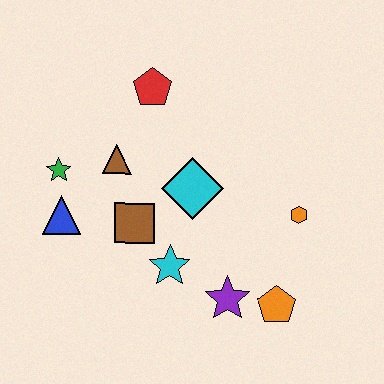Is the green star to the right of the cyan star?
No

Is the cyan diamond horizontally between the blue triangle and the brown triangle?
No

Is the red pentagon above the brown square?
Yes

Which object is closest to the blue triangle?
The green star is closest to the blue triangle.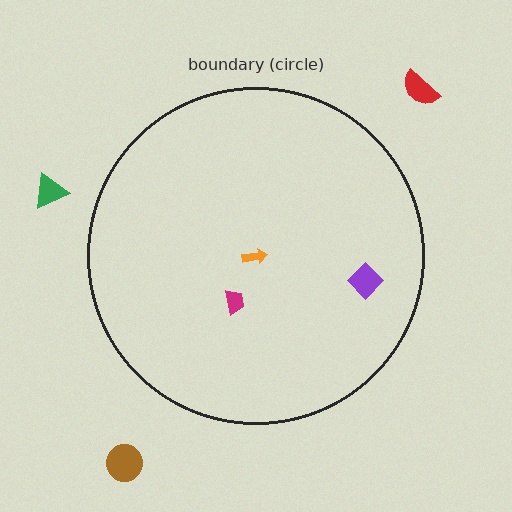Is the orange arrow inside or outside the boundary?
Inside.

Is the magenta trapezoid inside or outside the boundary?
Inside.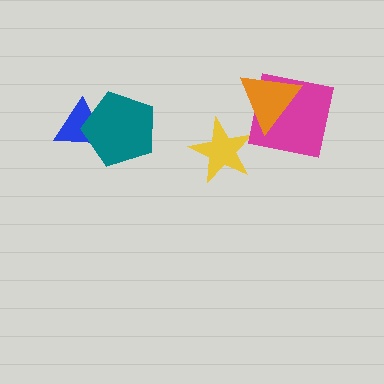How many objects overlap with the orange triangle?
1 object overlaps with the orange triangle.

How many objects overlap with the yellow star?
0 objects overlap with the yellow star.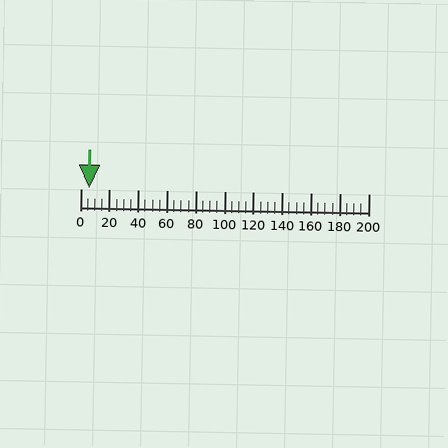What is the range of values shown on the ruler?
The ruler shows values from 0 to 200.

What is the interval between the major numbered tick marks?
The major tick marks are spaced 20 units apart.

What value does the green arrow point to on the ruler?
The green arrow points to approximately 6.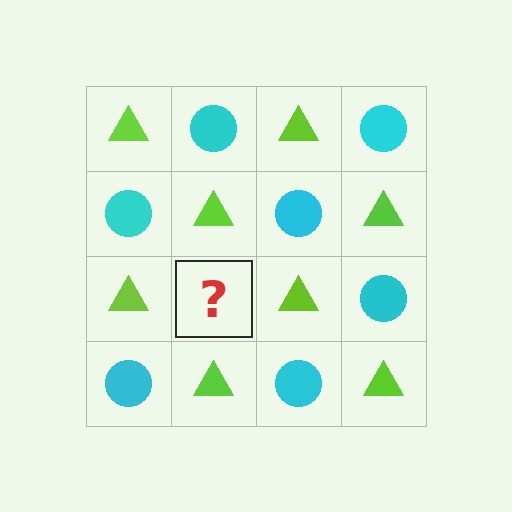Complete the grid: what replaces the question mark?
The question mark should be replaced with a cyan circle.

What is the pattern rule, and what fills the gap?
The rule is that it alternates lime triangle and cyan circle in a checkerboard pattern. The gap should be filled with a cyan circle.